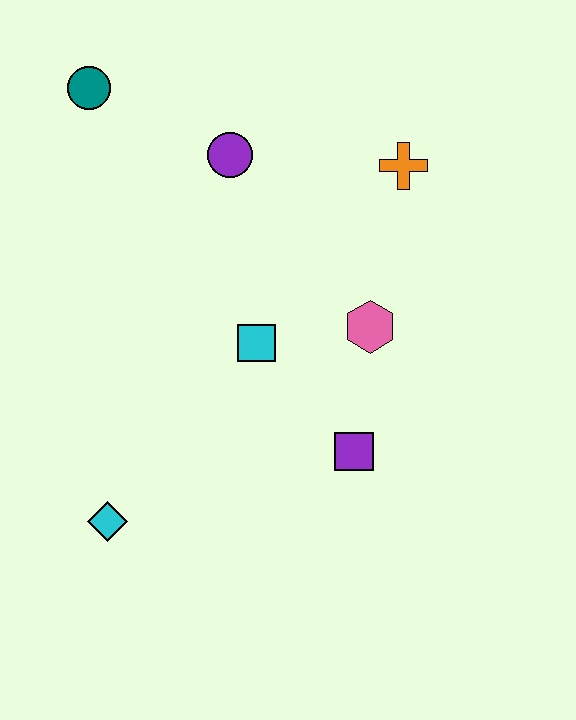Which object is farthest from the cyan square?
The teal circle is farthest from the cyan square.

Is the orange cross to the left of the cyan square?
No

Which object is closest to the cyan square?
The pink hexagon is closest to the cyan square.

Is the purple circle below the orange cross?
No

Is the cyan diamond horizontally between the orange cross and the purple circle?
No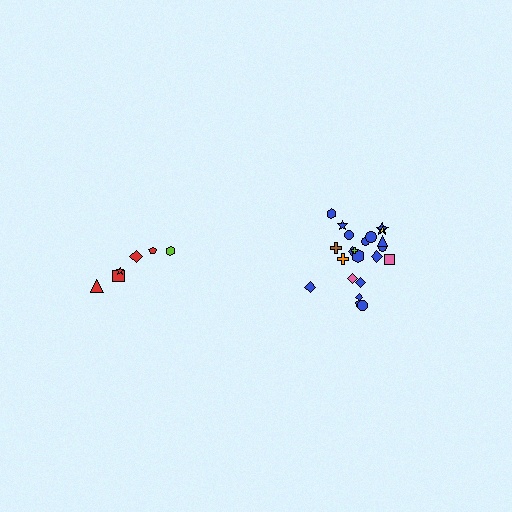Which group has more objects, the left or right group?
The right group.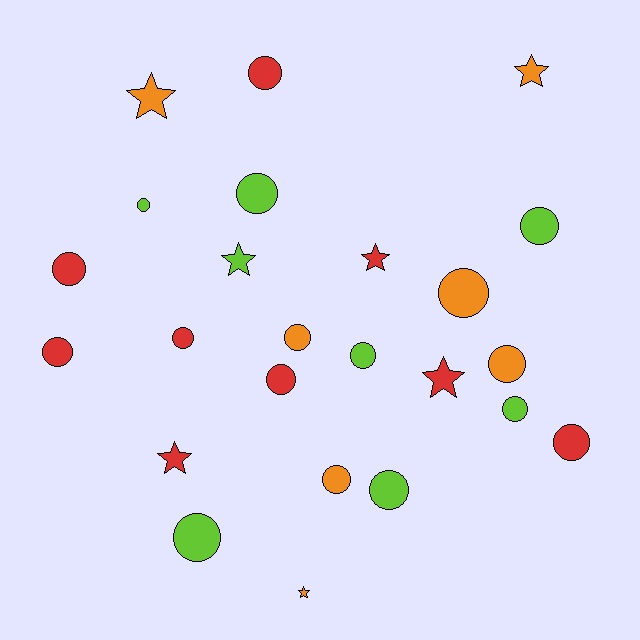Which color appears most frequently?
Red, with 9 objects.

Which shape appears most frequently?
Circle, with 17 objects.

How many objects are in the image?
There are 24 objects.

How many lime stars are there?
There is 1 lime star.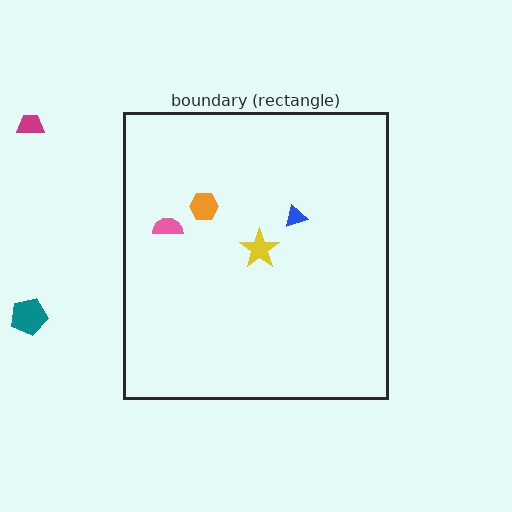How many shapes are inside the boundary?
4 inside, 2 outside.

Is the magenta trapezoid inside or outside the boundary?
Outside.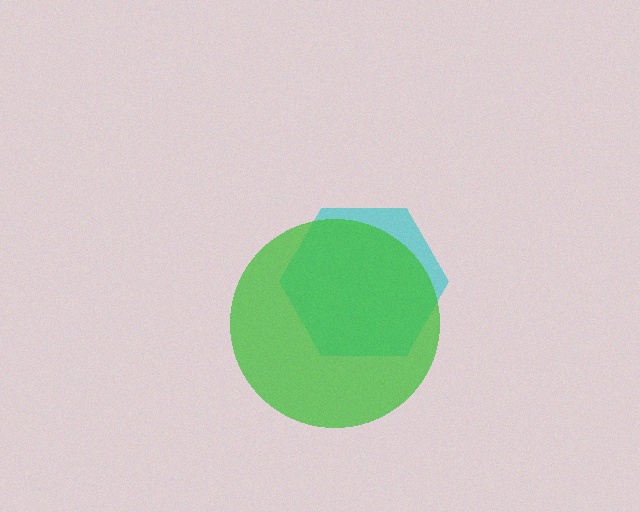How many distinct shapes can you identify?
There are 2 distinct shapes: a cyan hexagon, a green circle.